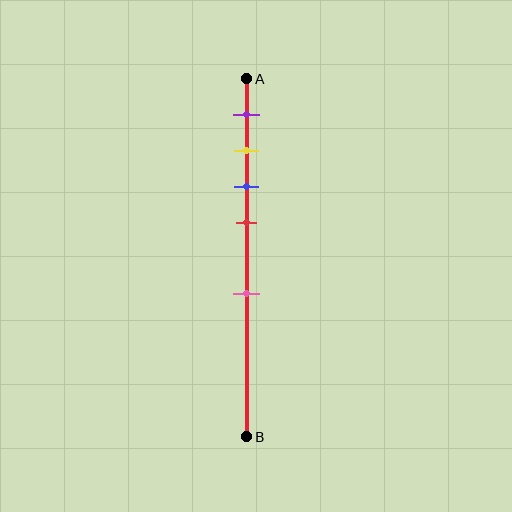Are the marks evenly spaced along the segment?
No, the marks are not evenly spaced.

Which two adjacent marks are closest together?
The yellow and blue marks are the closest adjacent pair.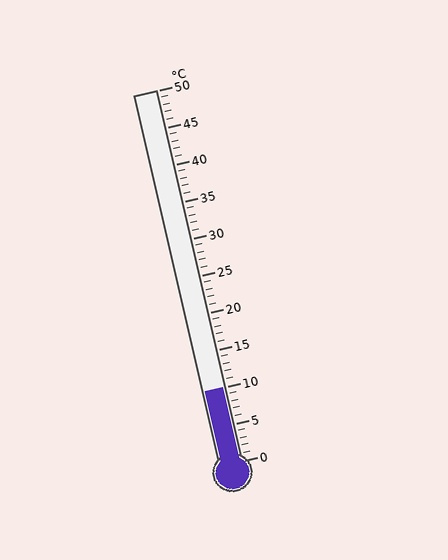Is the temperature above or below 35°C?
The temperature is below 35°C.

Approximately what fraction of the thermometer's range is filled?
The thermometer is filled to approximately 20% of its range.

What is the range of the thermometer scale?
The thermometer scale ranges from 0°C to 50°C.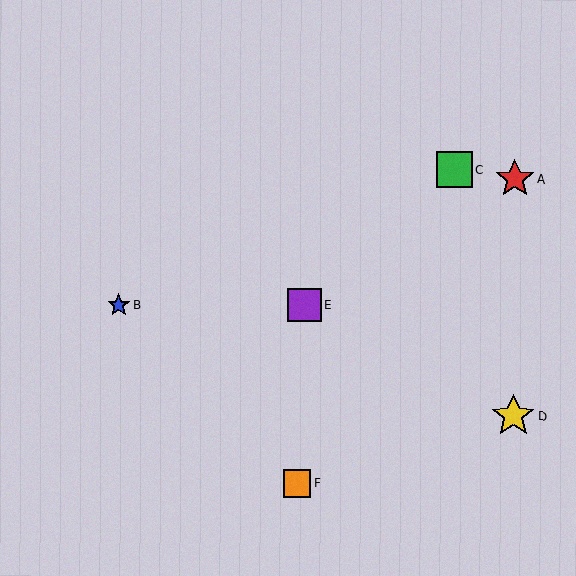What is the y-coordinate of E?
Object E is at y≈305.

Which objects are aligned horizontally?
Objects B, E are aligned horizontally.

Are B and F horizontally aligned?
No, B is at y≈305 and F is at y≈484.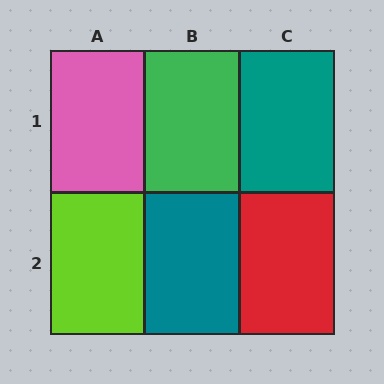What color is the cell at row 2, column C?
Red.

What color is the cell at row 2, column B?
Teal.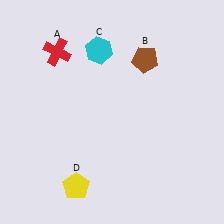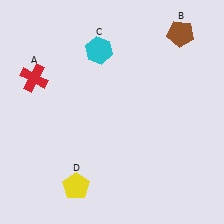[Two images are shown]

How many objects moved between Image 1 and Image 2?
2 objects moved between the two images.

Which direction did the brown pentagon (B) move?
The brown pentagon (B) moved right.